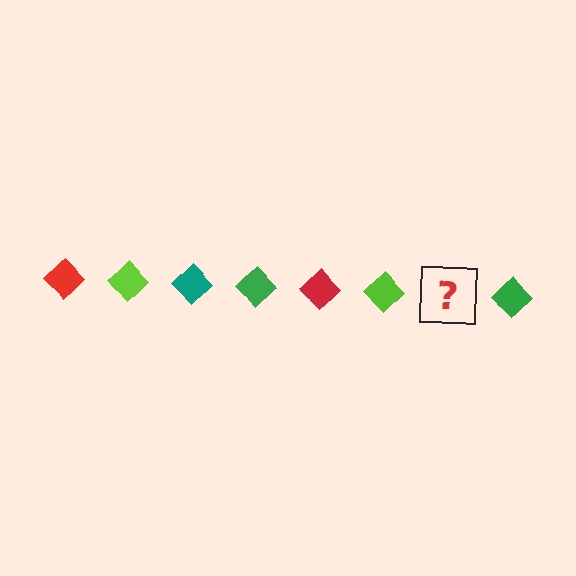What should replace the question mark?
The question mark should be replaced with a teal diamond.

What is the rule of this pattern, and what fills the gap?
The rule is that the pattern cycles through red, lime, teal, green diamonds. The gap should be filled with a teal diamond.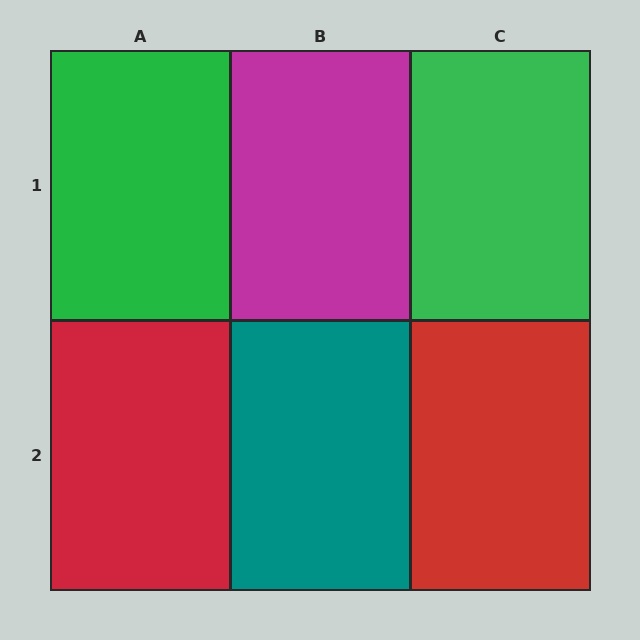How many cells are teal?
1 cell is teal.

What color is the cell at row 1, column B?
Magenta.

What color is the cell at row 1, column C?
Green.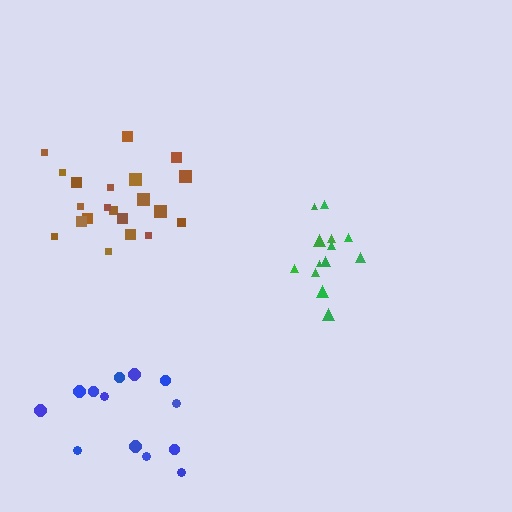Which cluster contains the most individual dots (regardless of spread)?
Brown (21).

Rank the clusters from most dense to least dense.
green, brown, blue.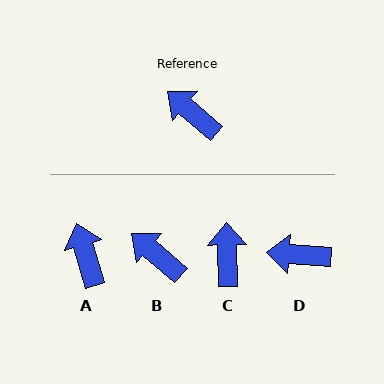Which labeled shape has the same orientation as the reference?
B.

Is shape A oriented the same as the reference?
No, it is off by about 33 degrees.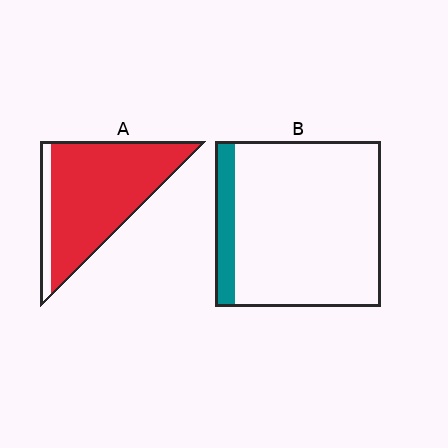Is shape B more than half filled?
No.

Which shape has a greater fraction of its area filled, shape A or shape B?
Shape A.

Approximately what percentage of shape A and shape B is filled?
A is approximately 85% and B is approximately 10%.